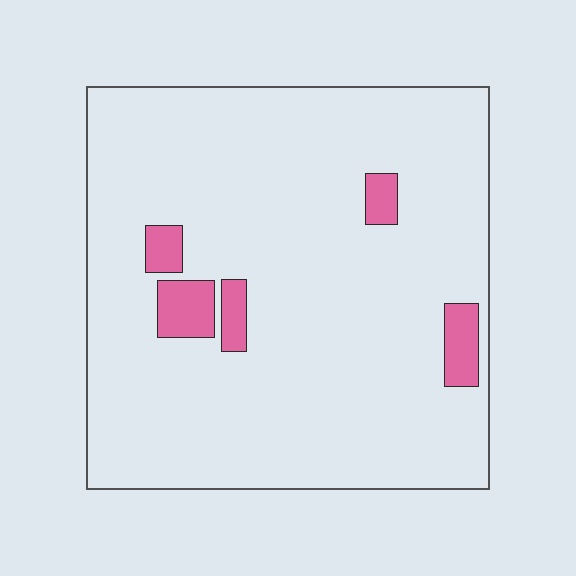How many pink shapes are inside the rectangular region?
5.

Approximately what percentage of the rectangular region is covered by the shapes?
Approximately 5%.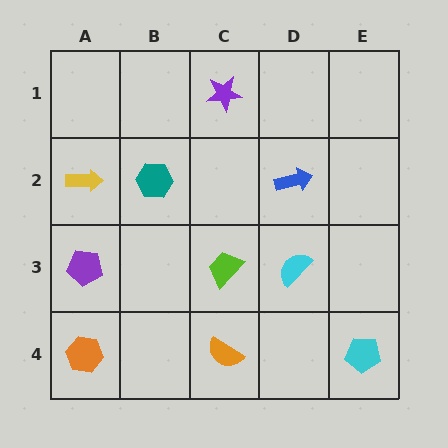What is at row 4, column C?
An orange semicircle.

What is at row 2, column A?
A yellow arrow.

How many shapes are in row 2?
3 shapes.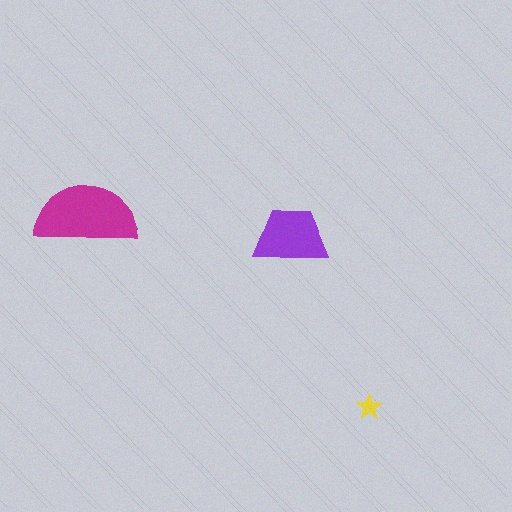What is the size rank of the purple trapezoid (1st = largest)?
2nd.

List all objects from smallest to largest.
The yellow star, the purple trapezoid, the magenta semicircle.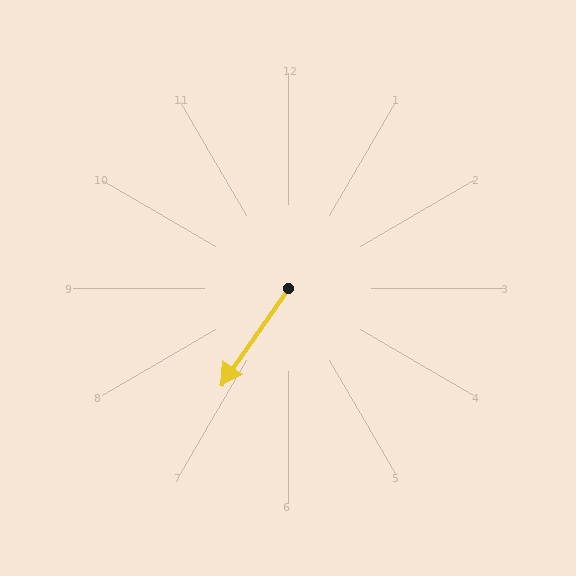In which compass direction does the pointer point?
Southwest.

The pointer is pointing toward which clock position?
Roughly 7 o'clock.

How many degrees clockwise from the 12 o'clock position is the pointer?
Approximately 215 degrees.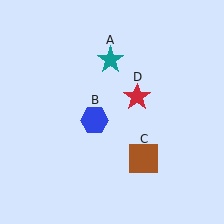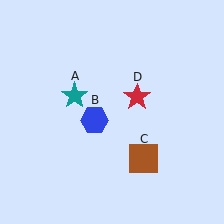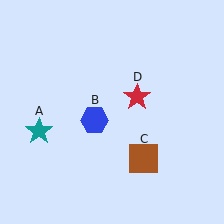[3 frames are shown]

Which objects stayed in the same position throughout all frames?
Blue hexagon (object B) and brown square (object C) and red star (object D) remained stationary.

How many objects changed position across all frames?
1 object changed position: teal star (object A).